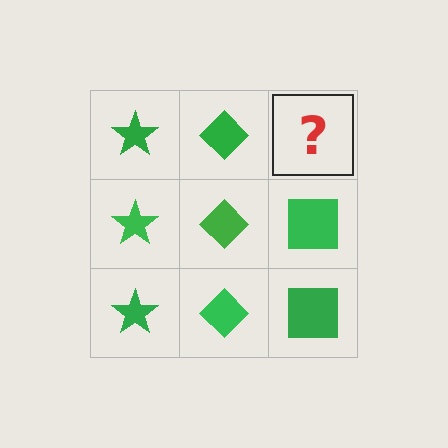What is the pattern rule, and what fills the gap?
The rule is that each column has a consistent shape. The gap should be filled with a green square.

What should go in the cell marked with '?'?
The missing cell should contain a green square.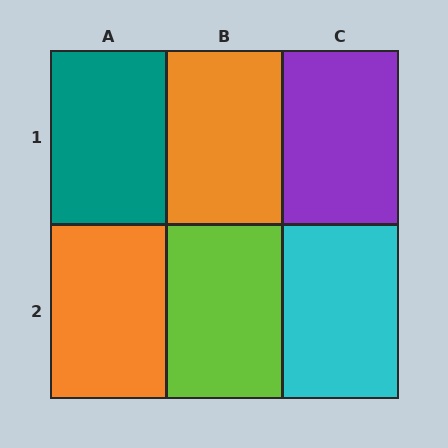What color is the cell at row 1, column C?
Purple.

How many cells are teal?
1 cell is teal.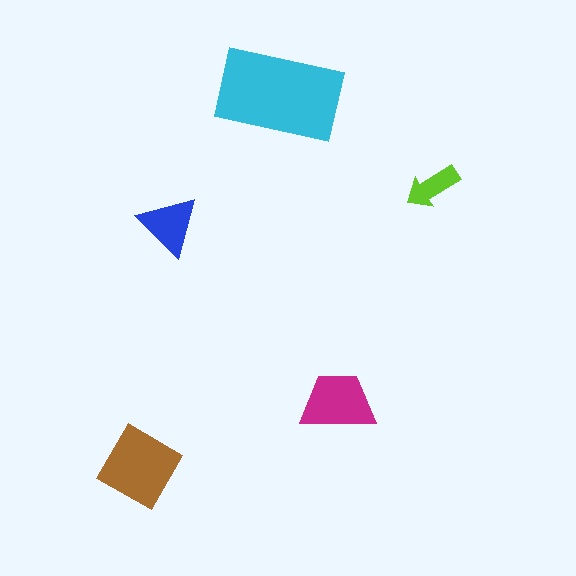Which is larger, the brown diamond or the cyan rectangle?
The cyan rectangle.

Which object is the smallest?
The lime arrow.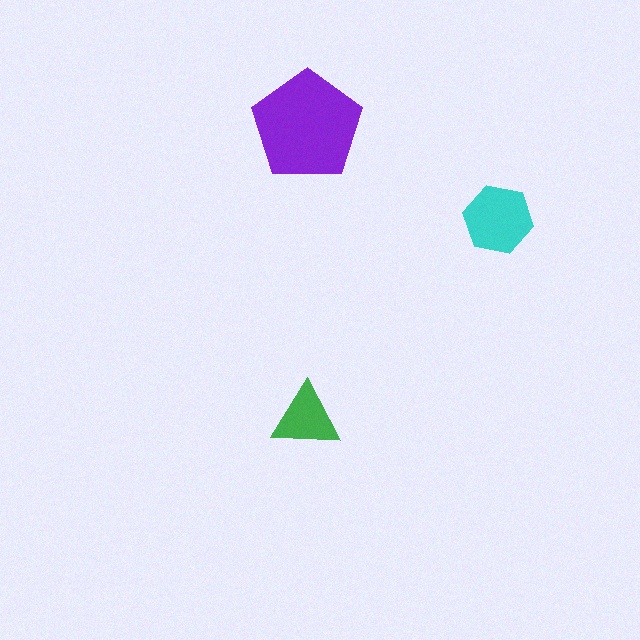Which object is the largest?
The purple pentagon.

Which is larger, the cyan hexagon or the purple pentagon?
The purple pentagon.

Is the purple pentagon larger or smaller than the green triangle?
Larger.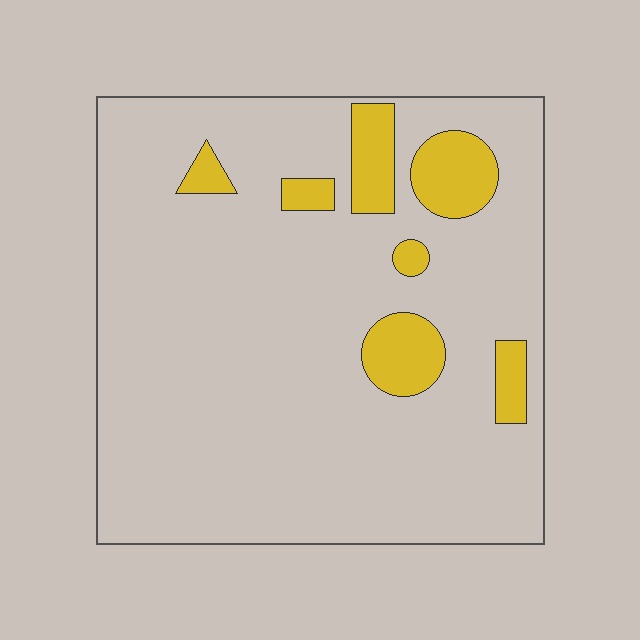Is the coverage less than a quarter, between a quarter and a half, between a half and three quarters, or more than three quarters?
Less than a quarter.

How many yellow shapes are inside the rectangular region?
7.